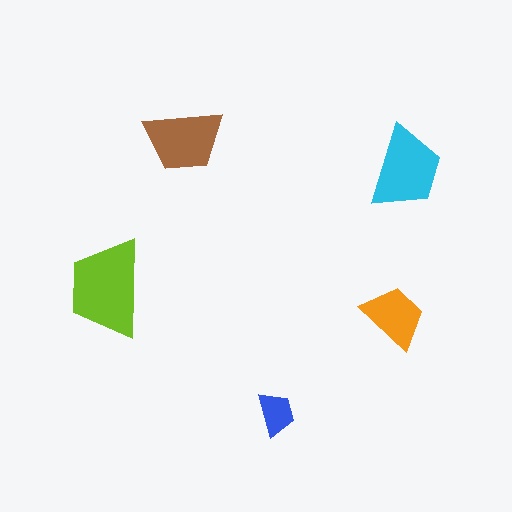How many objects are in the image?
There are 5 objects in the image.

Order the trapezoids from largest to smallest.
the lime one, the cyan one, the brown one, the orange one, the blue one.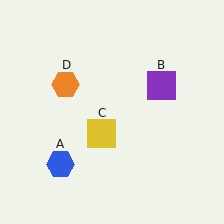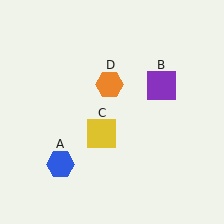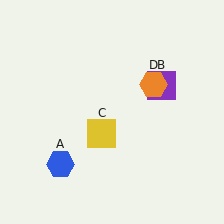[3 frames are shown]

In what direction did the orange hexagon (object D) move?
The orange hexagon (object D) moved right.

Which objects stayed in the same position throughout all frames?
Blue hexagon (object A) and purple square (object B) and yellow square (object C) remained stationary.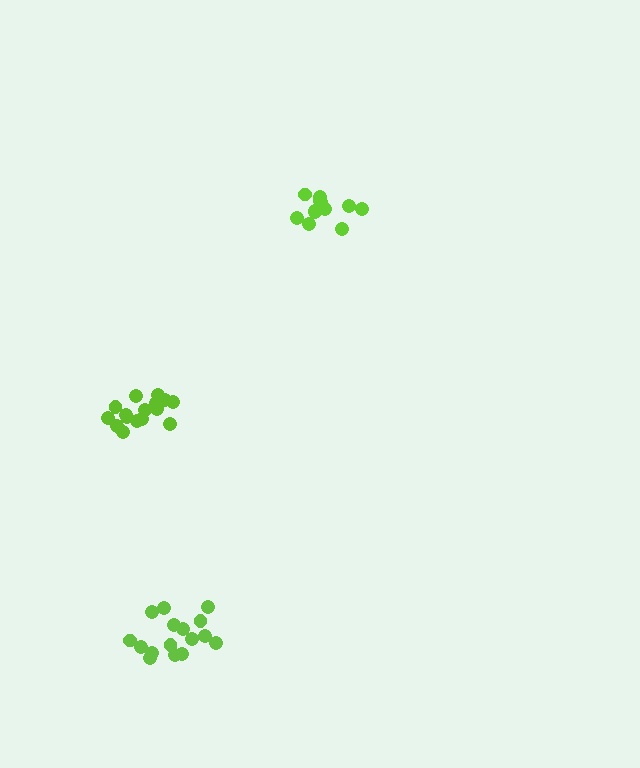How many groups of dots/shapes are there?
There are 3 groups.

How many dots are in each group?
Group 1: 12 dots, Group 2: 16 dots, Group 3: 16 dots (44 total).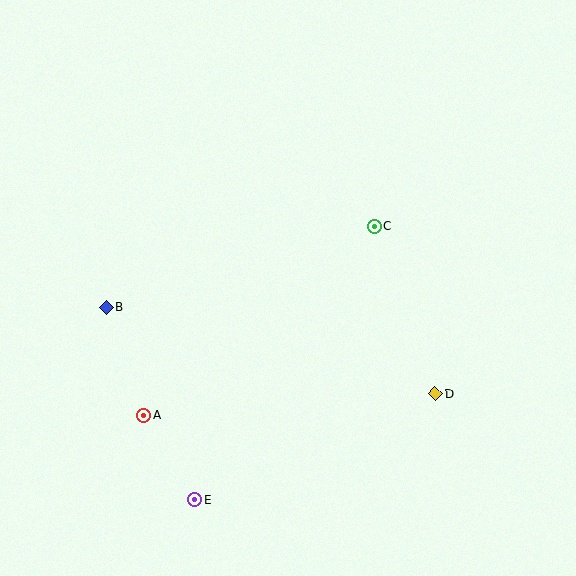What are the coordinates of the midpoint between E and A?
The midpoint between E and A is at (169, 458).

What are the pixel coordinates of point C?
Point C is at (374, 226).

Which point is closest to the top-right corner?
Point C is closest to the top-right corner.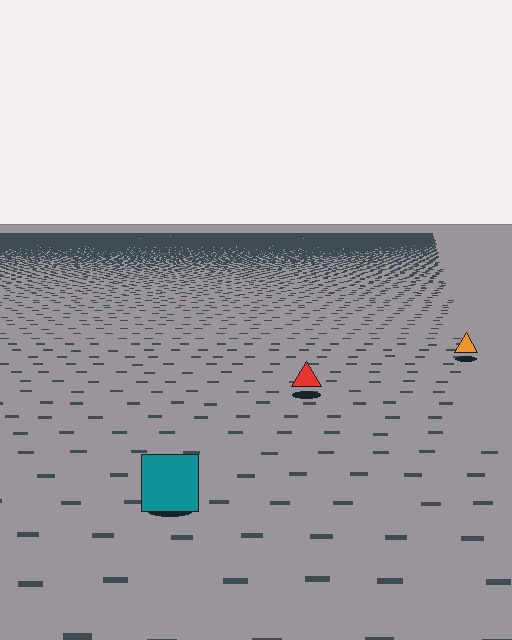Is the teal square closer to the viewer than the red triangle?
Yes. The teal square is closer — you can tell from the texture gradient: the ground texture is coarser near it.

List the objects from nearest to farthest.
From nearest to farthest: the teal square, the red triangle, the orange triangle.